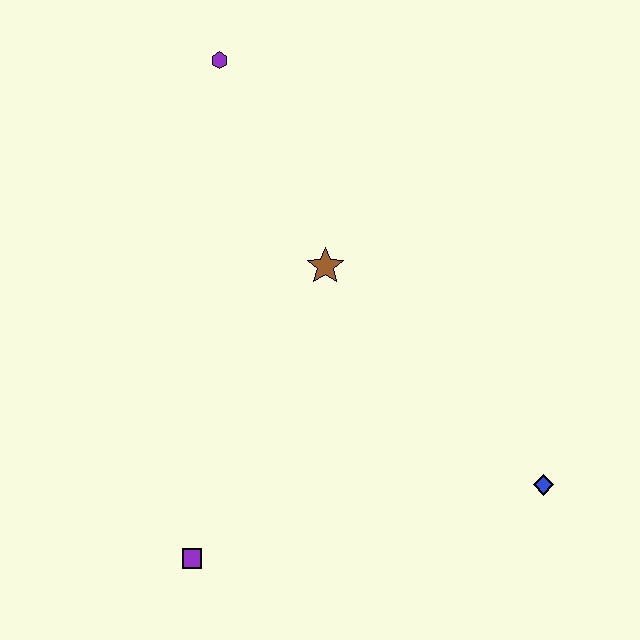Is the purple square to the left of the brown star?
Yes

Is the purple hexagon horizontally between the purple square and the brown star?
Yes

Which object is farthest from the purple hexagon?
The blue diamond is farthest from the purple hexagon.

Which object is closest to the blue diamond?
The brown star is closest to the blue diamond.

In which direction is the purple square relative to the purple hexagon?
The purple square is below the purple hexagon.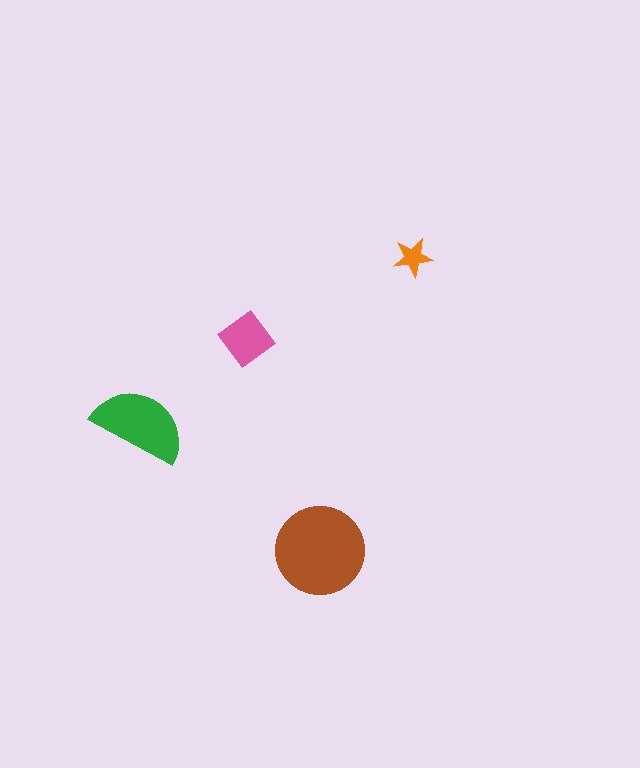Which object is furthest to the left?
The green semicircle is leftmost.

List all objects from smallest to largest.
The orange star, the pink diamond, the green semicircle, the brown circle.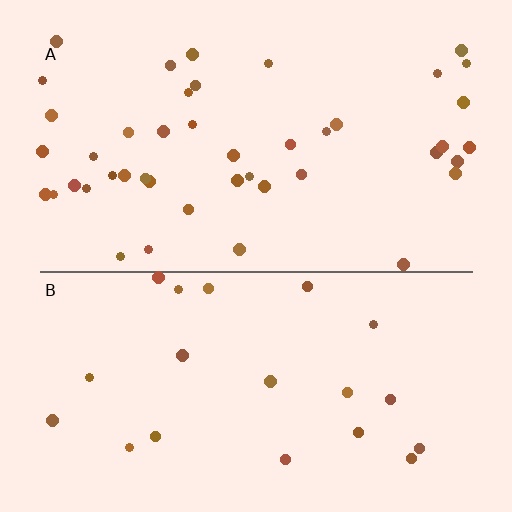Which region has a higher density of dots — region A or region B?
A (the top).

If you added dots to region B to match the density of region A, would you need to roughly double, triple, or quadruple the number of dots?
Approximately double.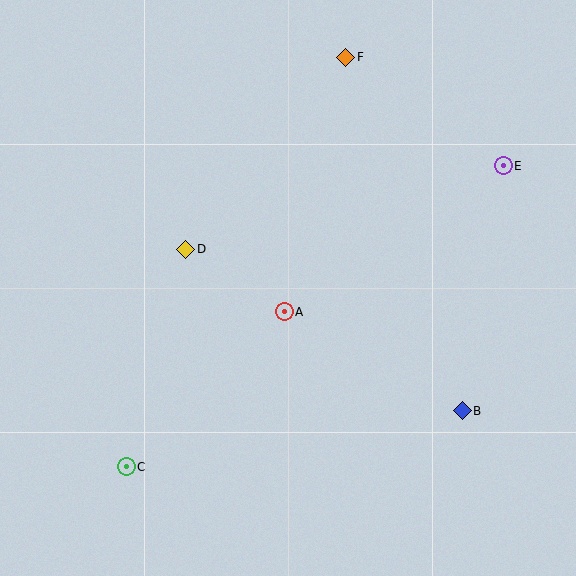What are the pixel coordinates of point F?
Point F is at (346, 57).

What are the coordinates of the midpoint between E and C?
The midpoint between E and C is at (315, 316).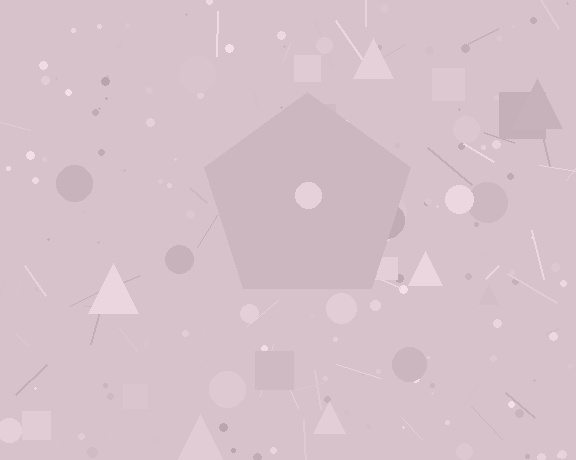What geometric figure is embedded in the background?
A pentagon is embedded in the background.